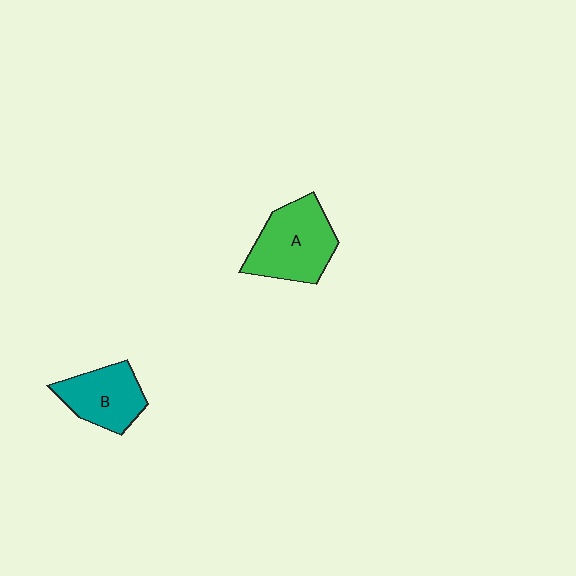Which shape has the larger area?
Shape A (green).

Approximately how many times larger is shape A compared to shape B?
Approximately 1.3 times.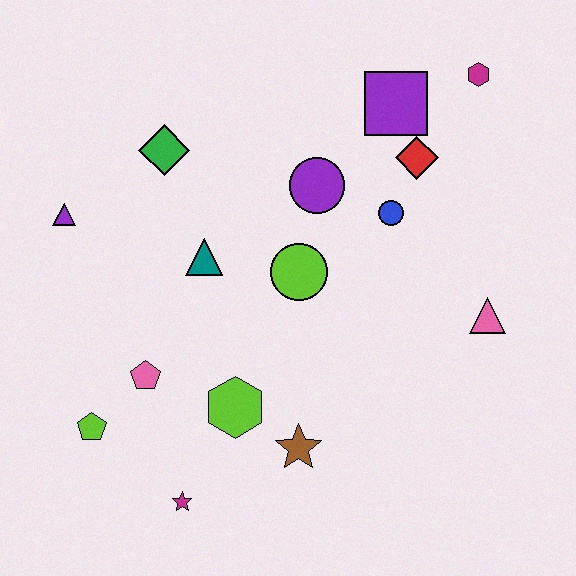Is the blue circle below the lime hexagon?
No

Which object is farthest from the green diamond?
The pink triangle is farthest from the green diamond.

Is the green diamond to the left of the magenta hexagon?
Yes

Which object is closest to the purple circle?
The blue circle is closest to the purple circle.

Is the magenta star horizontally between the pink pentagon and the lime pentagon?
No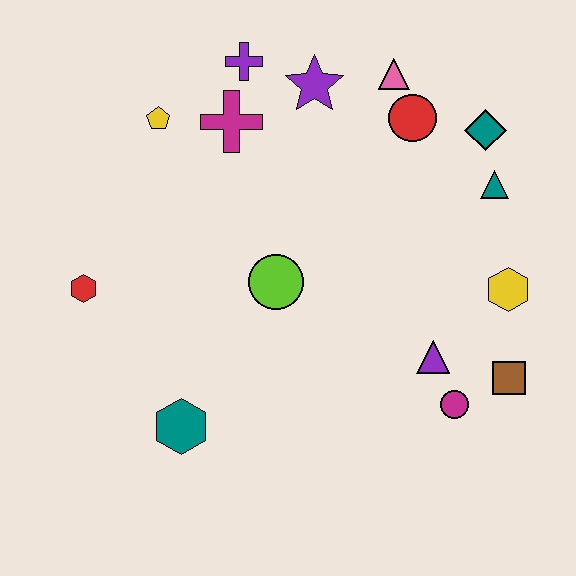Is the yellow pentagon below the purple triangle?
No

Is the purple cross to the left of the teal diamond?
Yes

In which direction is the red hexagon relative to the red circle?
The red hexagon is to the left of the red circle.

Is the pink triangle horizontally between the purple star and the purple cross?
No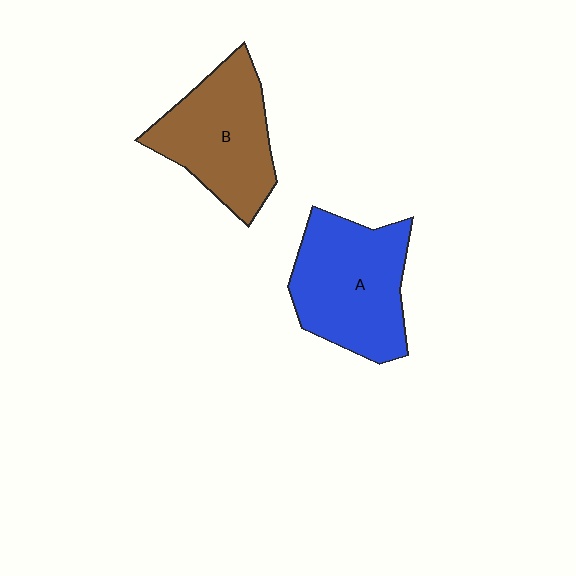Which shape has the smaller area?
Shape B (brown).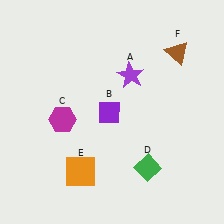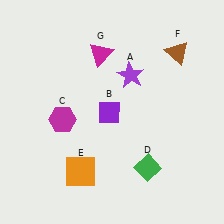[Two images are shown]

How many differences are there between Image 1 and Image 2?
There is 1 difference between the two images.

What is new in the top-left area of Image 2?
A magenta triangle (G) was added in the top-left area of Image 2.